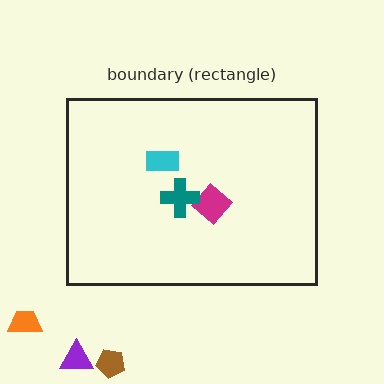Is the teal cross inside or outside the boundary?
Inside.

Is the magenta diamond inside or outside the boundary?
Inside.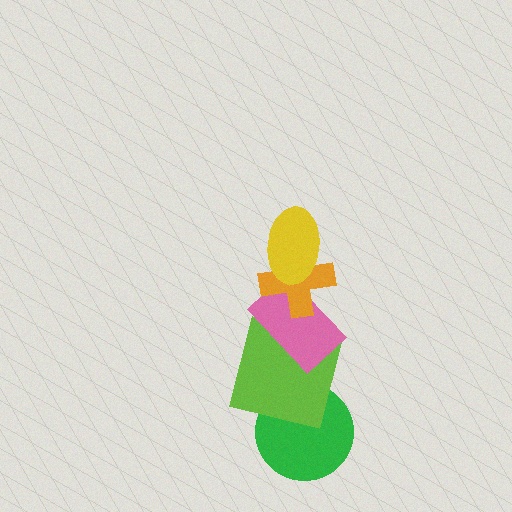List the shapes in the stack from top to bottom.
From top to bottom: the yellow ellipse, the orange cross, the pink rectangle, the lime square, the green circle.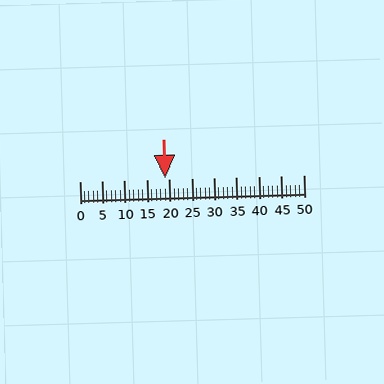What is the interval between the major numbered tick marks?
The major tick marks are spaced 5 units apart.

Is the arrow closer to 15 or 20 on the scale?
The arrow is closer to 20.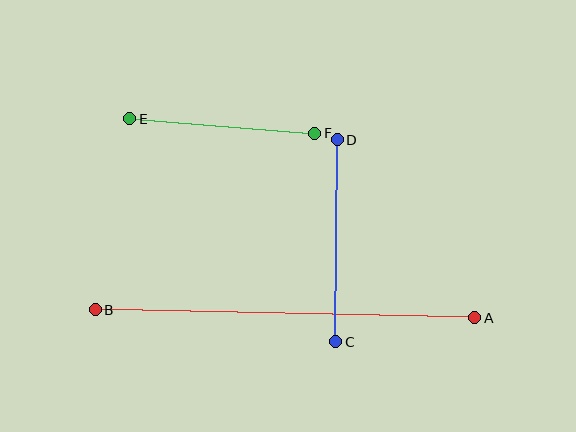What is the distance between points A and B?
The distance is approximately 380 pixels.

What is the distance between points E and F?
The distance is approximately 186 pixels.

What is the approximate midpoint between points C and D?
The midpoint is at approximately (336, 241) pixels.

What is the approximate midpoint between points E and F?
The midpoint is at approximately (222, 126) pixels.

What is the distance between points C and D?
The distance is approximately 202 pixels.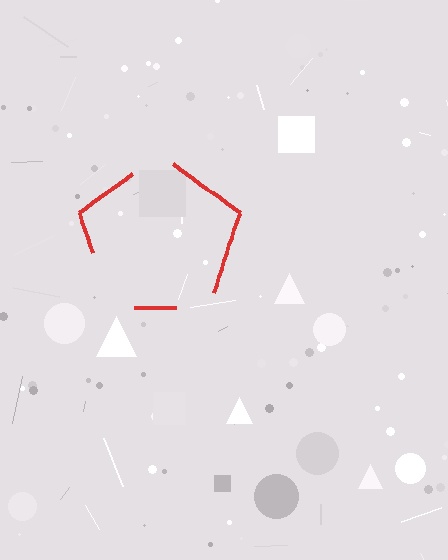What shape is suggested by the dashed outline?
The dashed outline suggests a pentagon.